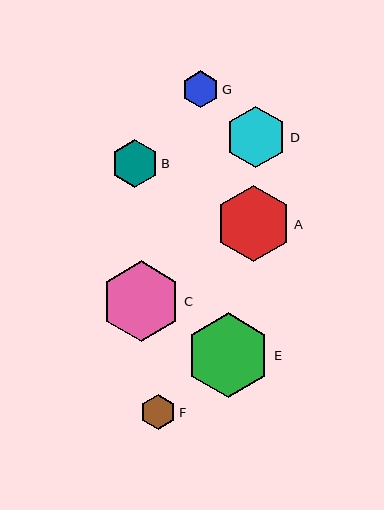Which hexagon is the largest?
Hexagon E is the largest with a size of approximately 85 pixels.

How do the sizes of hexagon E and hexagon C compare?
Hexagon E and hexagon C are approximately the same size.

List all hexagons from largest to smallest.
From largest to smallest: E, C, A, D, B, G, F.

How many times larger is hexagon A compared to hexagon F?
Hexagon A is approximately 2.1 times the size of hexagon F.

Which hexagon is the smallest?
Hexagon F is the smallest with a size of approximately 35 pixels.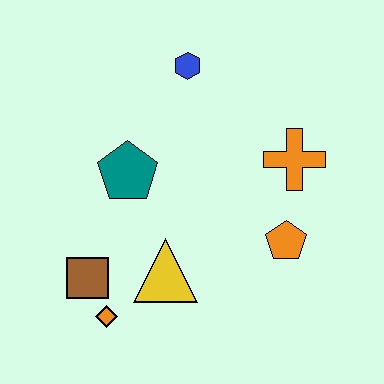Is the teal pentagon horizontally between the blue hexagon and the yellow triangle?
No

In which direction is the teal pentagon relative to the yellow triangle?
The teal pentagon is above the yellow triangle.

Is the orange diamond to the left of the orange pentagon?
Yes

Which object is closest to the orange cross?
The orange pentagon is closest to the orange cross.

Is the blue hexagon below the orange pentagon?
No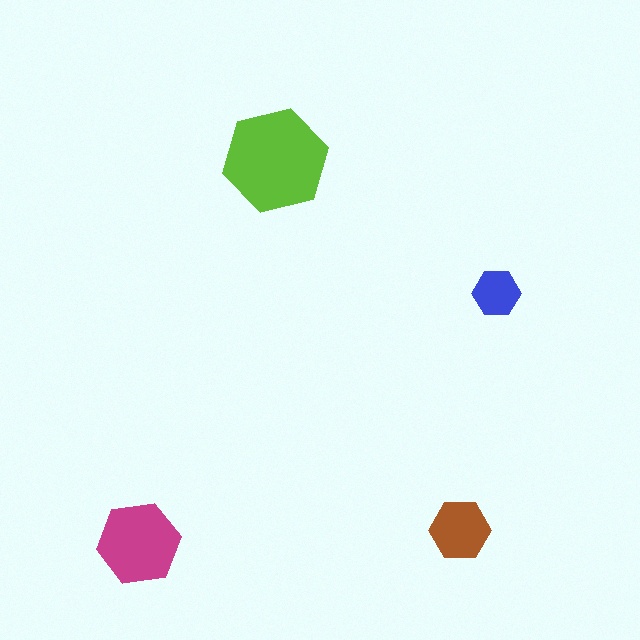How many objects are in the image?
There are 4 objects in the image.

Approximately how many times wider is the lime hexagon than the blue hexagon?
About 2 times wider.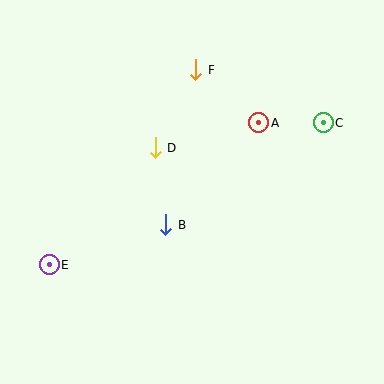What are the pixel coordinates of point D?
Point D is at (155, 148).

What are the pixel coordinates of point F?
Point F is at (196, 70).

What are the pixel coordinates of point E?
Point E is at (49, 265).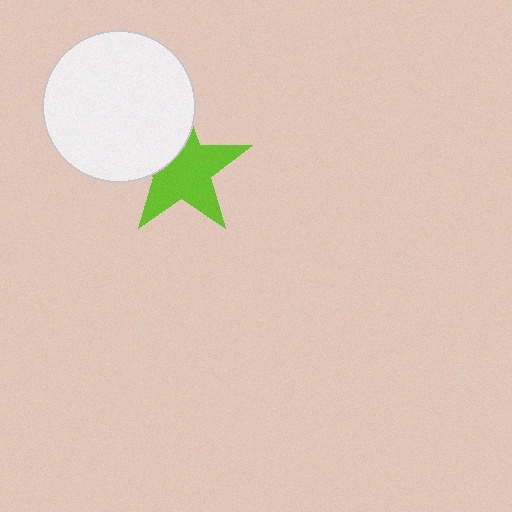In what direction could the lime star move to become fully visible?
The lime star could move toward the lower-right. That would shift it out from behind the white circle entirely.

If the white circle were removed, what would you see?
You would see the complete lime star.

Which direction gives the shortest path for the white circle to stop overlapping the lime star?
Moving toward the upper-left gives the shortest separation.